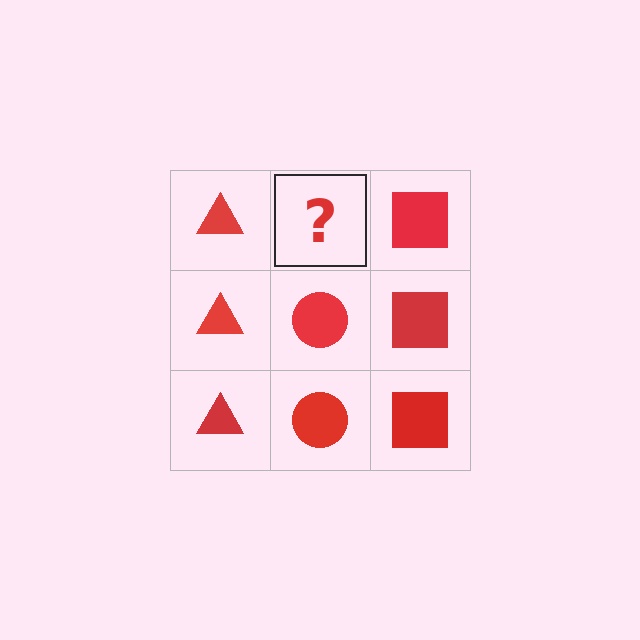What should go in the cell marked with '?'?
The missing cell should contain a red circle.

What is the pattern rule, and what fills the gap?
The rule is that each column has a consistent shape. The gap should be filled with a red circle.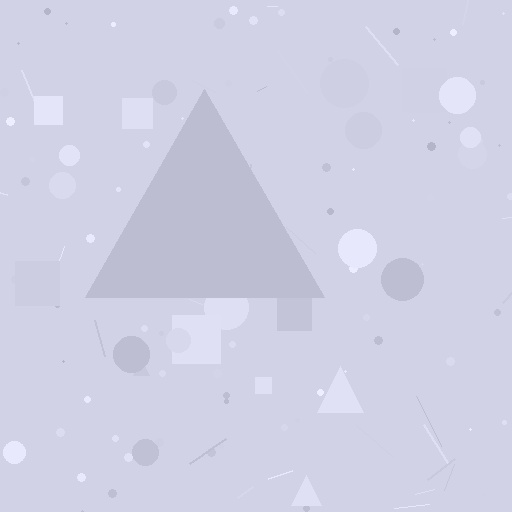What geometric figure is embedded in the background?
A triangle is embedded in the background.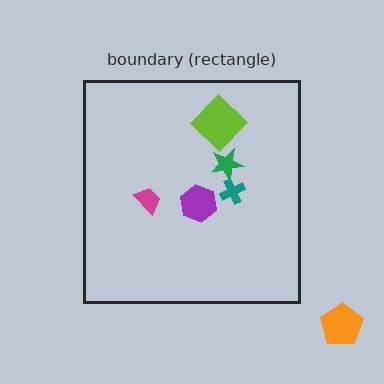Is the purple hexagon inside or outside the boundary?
Inside.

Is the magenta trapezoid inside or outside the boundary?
Inside.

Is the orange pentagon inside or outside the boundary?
Outside.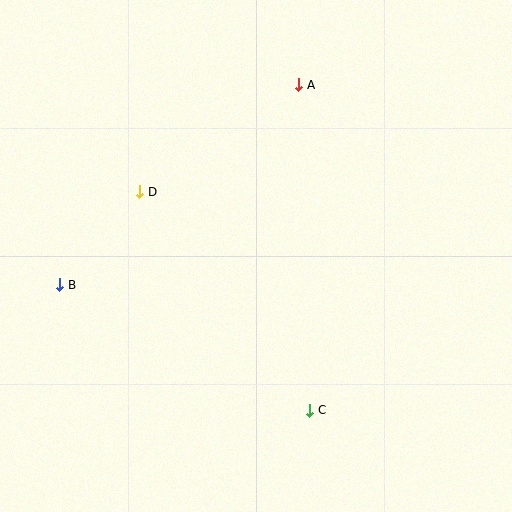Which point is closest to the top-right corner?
Point A is closest to the top-right corner.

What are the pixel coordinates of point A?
Point A is at (299, 85).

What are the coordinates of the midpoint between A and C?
The midpoint between A and C is at (304, 248).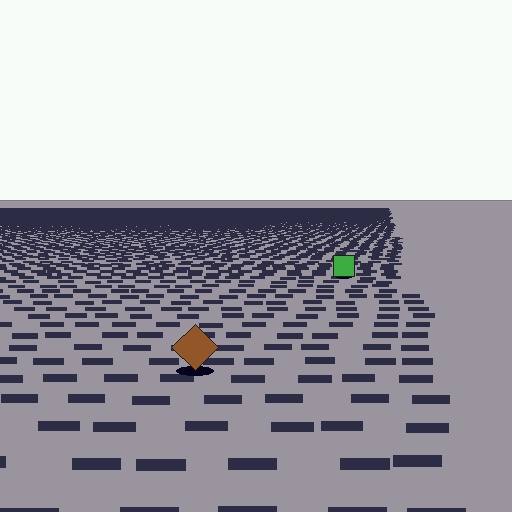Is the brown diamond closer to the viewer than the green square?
Yes. The brown diamond is closer — you can tell from the texture gradient: the ground texture is coarser near it.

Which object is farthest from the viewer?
The green square is farthest from the viewer. It appears smaller and the ground texture around it is denser.